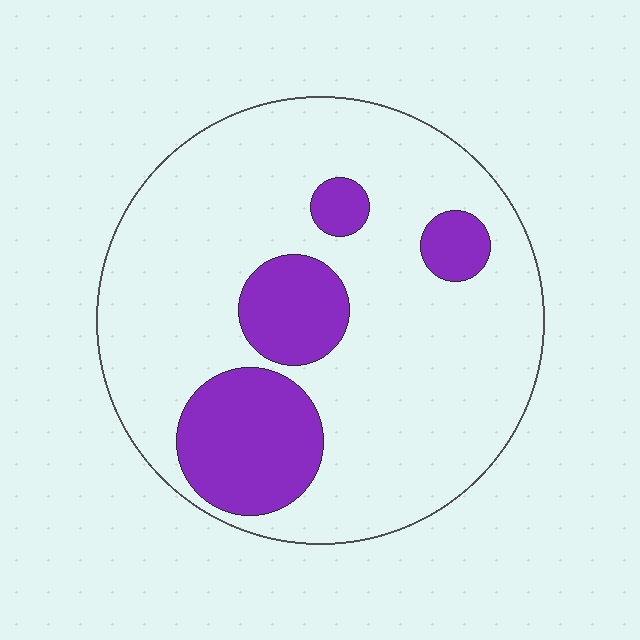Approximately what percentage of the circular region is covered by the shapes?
Approximately 20%.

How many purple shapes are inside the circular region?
4.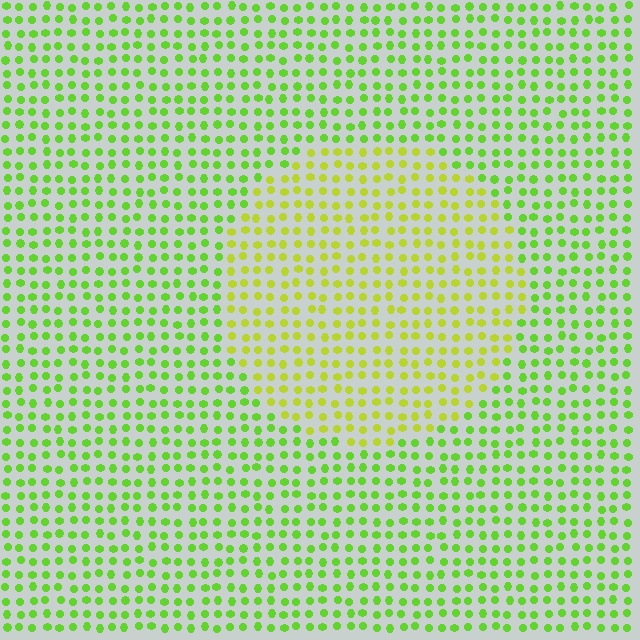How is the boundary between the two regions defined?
The boundary is defined purely by a slight shift in hue (about 31 degrees). Spacing, size, and orientation are identical on both sides.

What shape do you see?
I see a circle.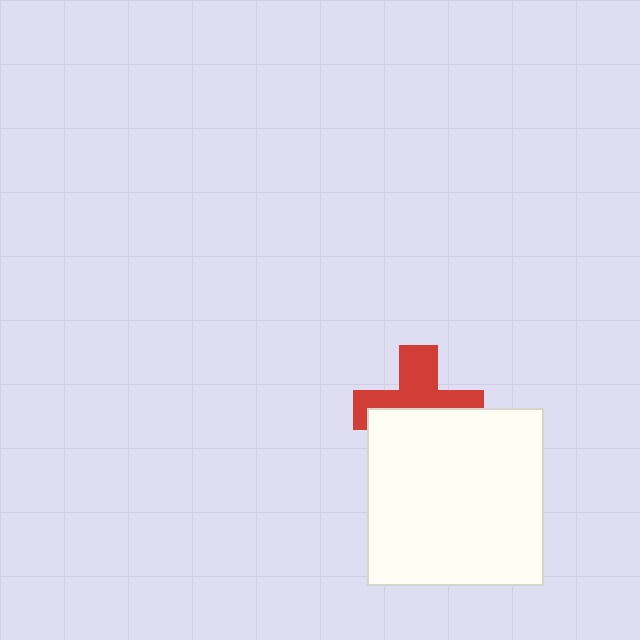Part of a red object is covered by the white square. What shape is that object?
It is a cross.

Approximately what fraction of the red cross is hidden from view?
Roughly 50% of the red cross is hidden behind the white square.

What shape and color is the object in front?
The object in front is a white square.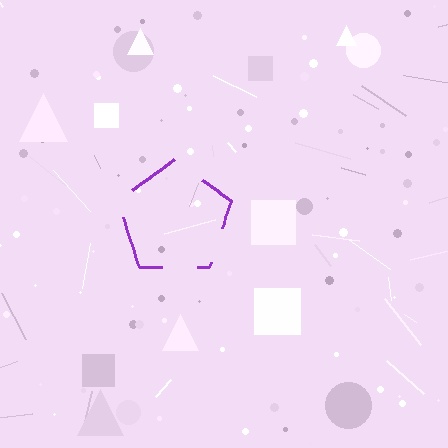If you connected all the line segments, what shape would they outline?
They would outline a pentagon.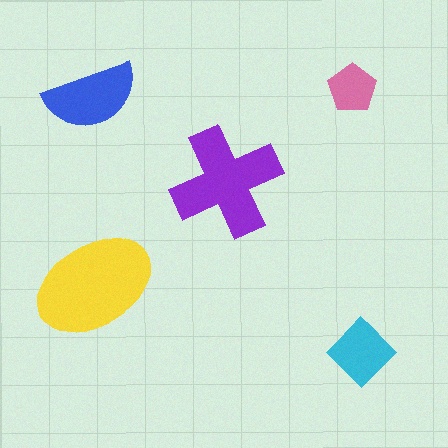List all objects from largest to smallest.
The yellow ellipse, the purple cross, the blue semicircle, the cyan diamond, the pink pentagon.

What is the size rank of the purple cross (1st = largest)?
2nd.